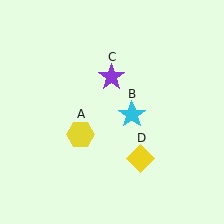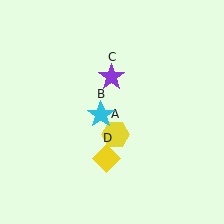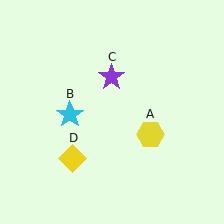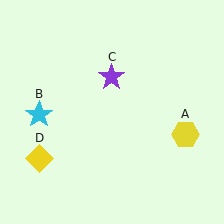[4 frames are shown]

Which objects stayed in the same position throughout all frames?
Purple star (object C) remained stationary.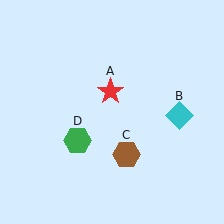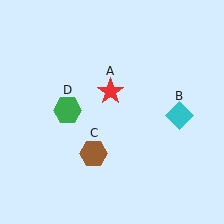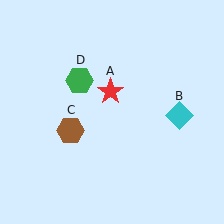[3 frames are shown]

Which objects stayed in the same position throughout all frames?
Red star (object A) and cyan diamond (object B) remained stationary.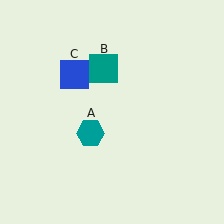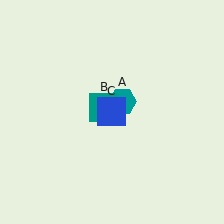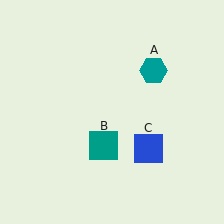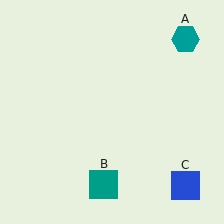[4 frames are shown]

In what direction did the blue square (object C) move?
The blue square (object C) moved down and to the right.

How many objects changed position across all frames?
3 objects changed position: teal hexagon (object A), teal square (object B), blue square (object C).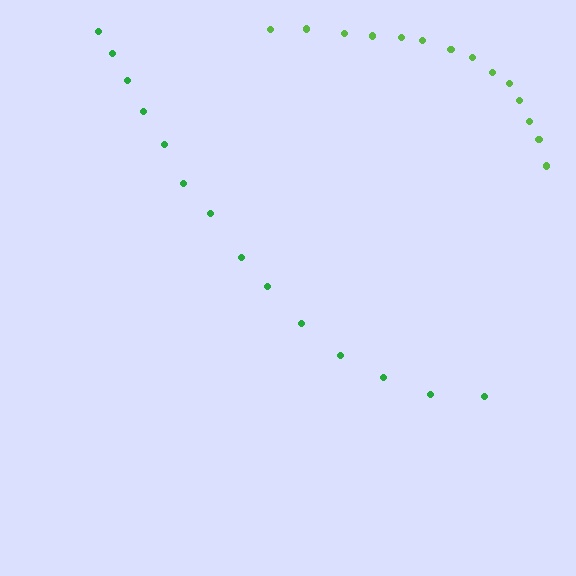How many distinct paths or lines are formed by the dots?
There are 2 distinct paths.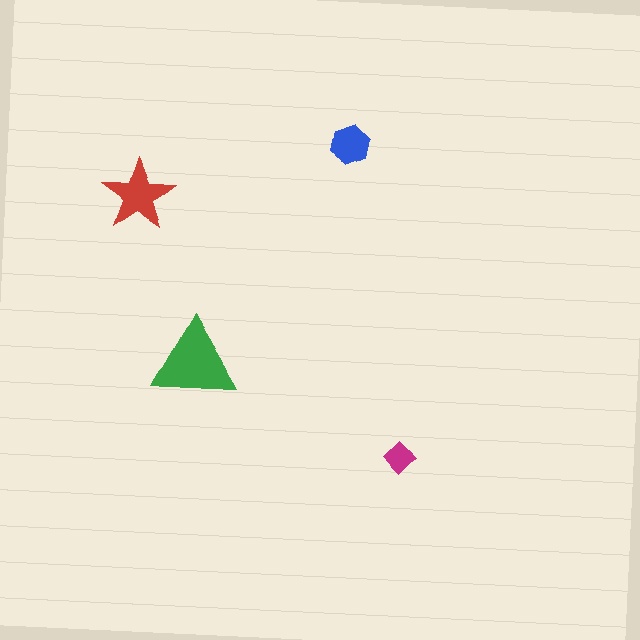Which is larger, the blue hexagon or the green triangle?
The green triangle.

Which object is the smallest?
The magenta diamond.